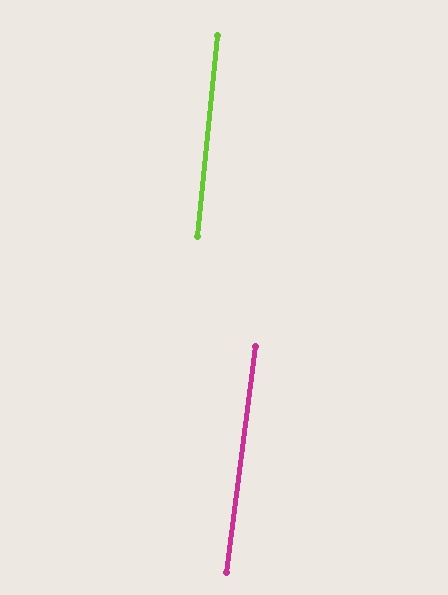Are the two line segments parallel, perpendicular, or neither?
Parallel — their directions differ by only 1.4°.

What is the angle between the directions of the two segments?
Approximately 1 degree.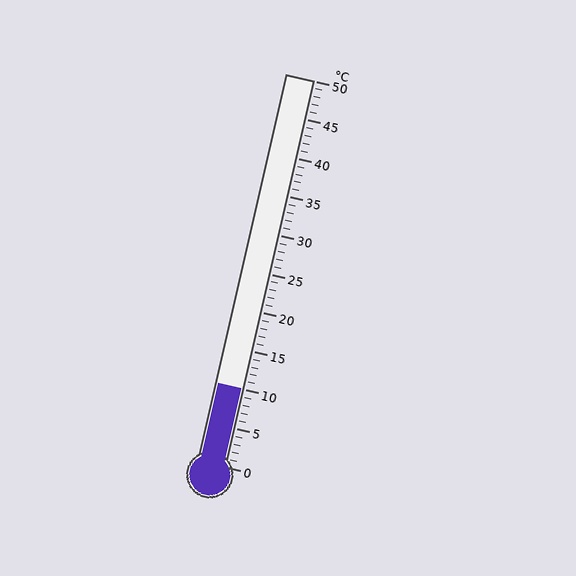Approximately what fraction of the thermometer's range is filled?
The thermometer is filled to approximately 20% of its range.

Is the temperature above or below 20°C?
The temperature is below 20°C.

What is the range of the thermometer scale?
The thermometer scale ranges from 0°C to 50°C.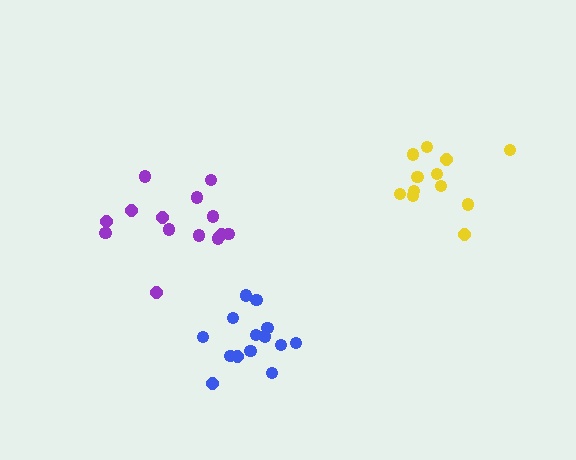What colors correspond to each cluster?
The clusters are colored: purple, blue, yellow.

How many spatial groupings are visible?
There are 3 spatial groupings.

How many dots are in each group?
Group 1: 14 dots, Group 2: 14 dots, Group 3: 12 dots (40 total).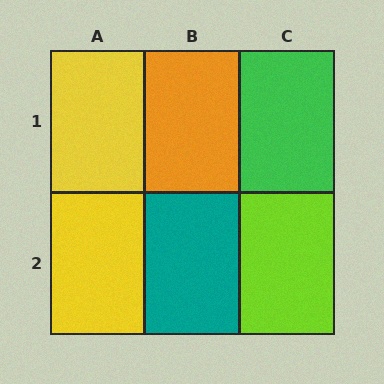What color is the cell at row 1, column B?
Orange.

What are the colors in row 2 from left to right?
Yellow, teal, lime.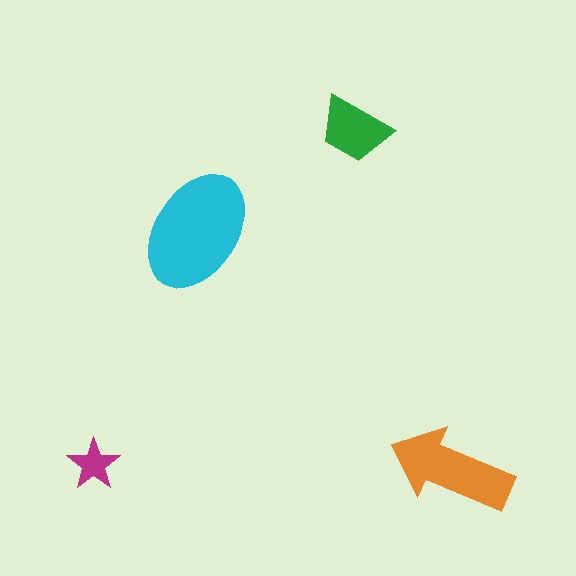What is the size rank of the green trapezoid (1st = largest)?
3rd.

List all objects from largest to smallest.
The cyan ellipse, the orange arrow, the green trapezoid, the magenta star.